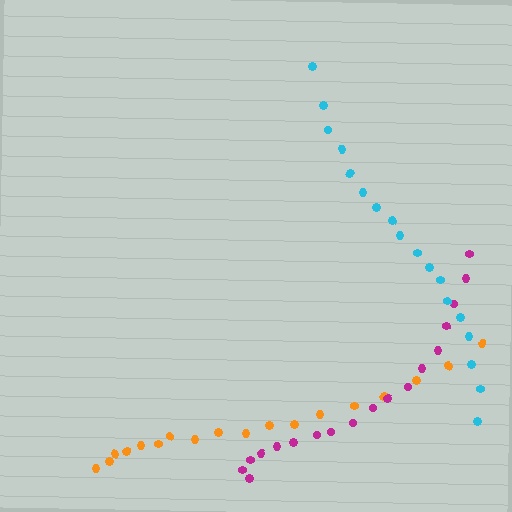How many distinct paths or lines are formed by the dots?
There are 3 distinct paths.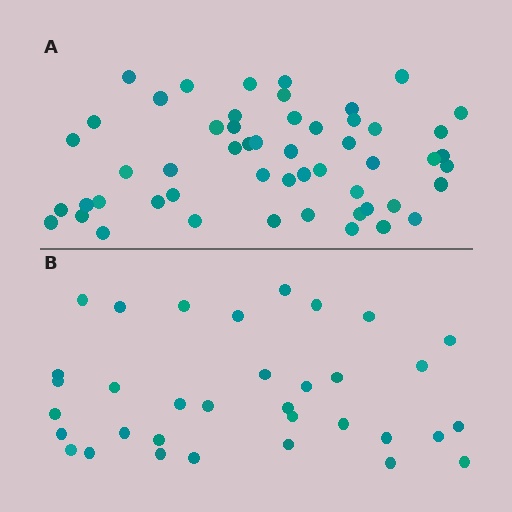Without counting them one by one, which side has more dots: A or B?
Region A (the top region) has more dots.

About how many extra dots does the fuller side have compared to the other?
Region A has approximately 20 more dots than region B.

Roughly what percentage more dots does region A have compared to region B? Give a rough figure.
About 55% more.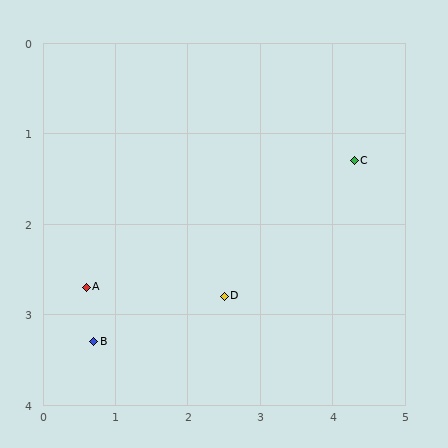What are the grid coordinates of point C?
Point C is at approximately (4.3, 1.3).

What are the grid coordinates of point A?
Point A is at approximately (0.6, 2.7).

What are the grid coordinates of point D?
Point D is at approximately (2.5, 2.8).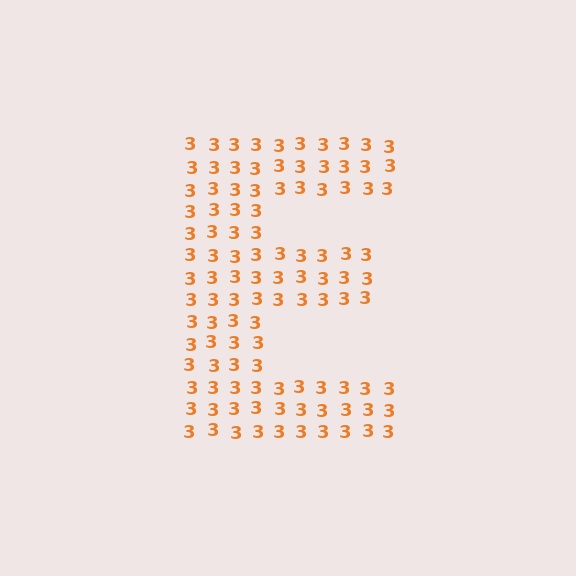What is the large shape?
The large shape is the letter E.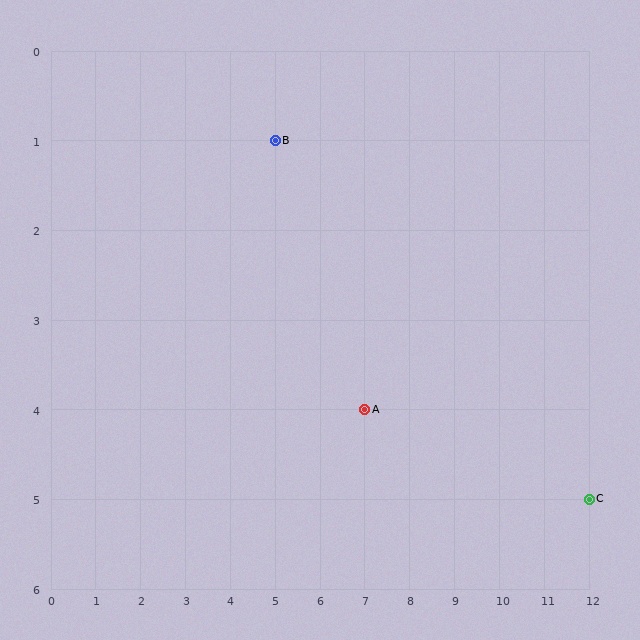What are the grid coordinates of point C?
Point C is at grid coordinates (12, 5).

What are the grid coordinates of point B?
Point B is at grid coordinates (5, 1).